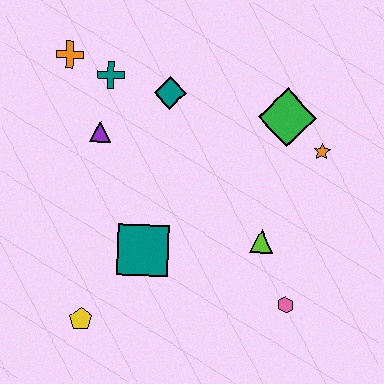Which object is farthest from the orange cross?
The pink hexagon is farthest from the orange cross.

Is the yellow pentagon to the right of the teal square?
No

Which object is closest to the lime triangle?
The pink hexagon is closest to the lime triangle.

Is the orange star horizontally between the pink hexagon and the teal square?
No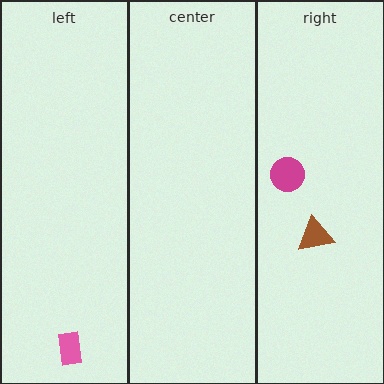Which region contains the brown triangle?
The right region.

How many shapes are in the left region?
1.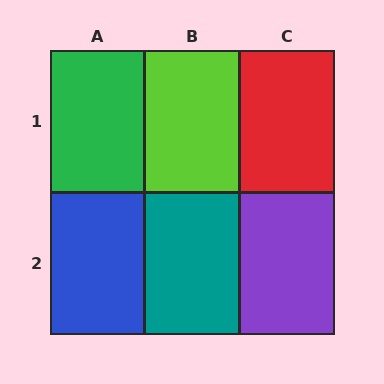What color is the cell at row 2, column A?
Blue.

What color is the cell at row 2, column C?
Purple.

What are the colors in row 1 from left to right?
Green, lime, red.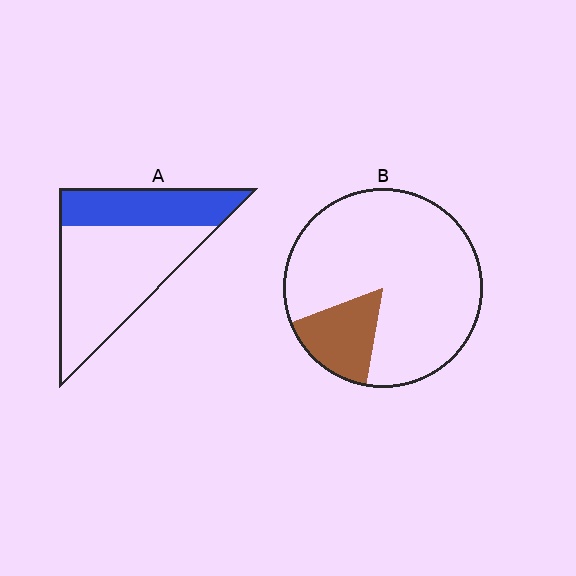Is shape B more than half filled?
No.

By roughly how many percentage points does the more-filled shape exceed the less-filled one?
By roughly 20 percentage points (A over B).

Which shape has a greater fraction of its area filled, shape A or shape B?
Shape A.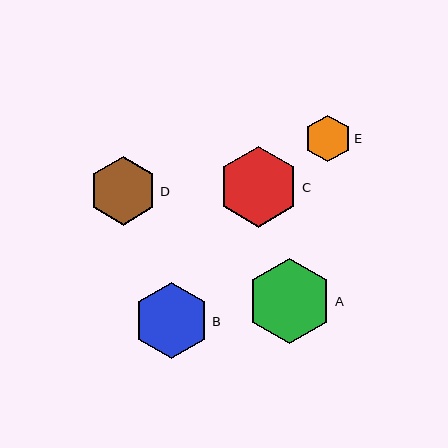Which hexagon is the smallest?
Hexagon E is the smallest with a size of approximately 47 pixels.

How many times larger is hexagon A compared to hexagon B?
Hexagon A is approximately 1.1 times the size of hexagon B.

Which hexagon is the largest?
Hexagon A is the largest with a size of approximately 85 pixels.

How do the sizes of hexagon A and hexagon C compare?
Hexagon A and hexagon C are approximately the same size.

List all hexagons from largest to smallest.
From largest to smallest: A, C, B, D, E.